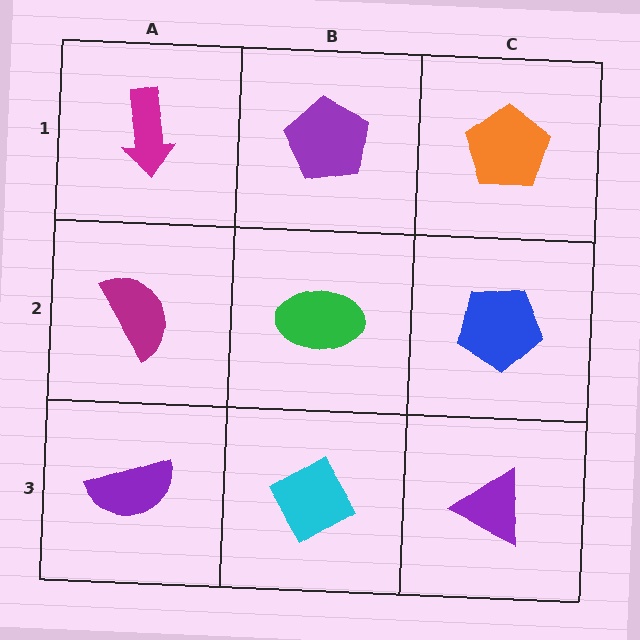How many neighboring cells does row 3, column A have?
2.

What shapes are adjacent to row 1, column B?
A green ellipse (row 2, column B), a magenta arrow (row 1, column A), an orange pentagon (row 1, column C).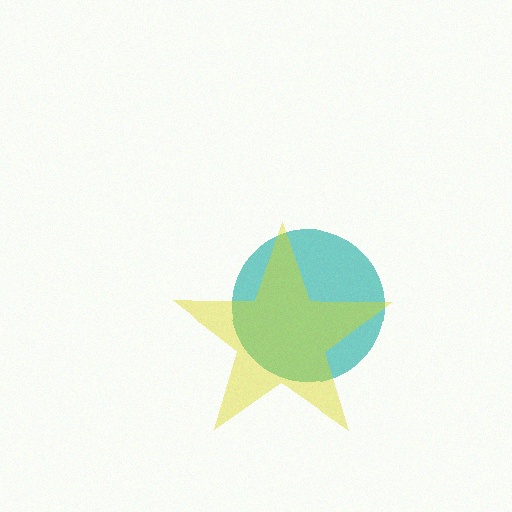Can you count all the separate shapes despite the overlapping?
Yes, there are 2 separate shapes.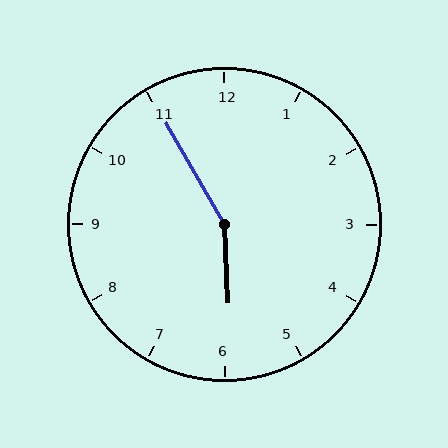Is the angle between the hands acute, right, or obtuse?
It is obtuse.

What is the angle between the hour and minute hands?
Approximately 152 degrees.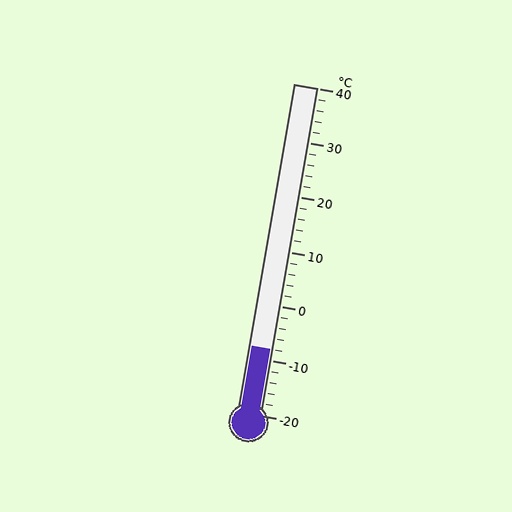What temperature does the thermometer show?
The thermometer shows approximately -8°C.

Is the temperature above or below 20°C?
The temperature is below 20°C.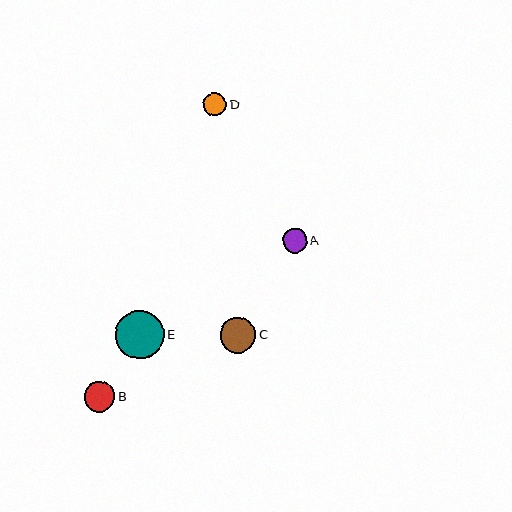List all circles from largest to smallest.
From largest to smallest: E, C, B, A, D.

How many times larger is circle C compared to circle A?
Circle C is approximately 1.5 times the size of circle A.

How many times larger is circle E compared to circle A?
Circle E is approximately 2.0 times the size of circle A.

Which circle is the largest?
Circle E is the largest with a size of approximately 48 pixels.